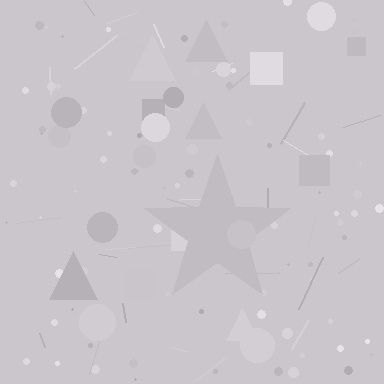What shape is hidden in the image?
A star is hidden in the image.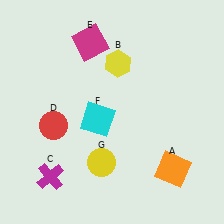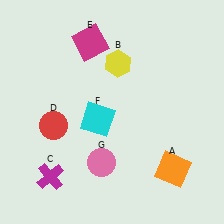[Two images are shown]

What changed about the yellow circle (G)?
In Image 1, G is yellow. In Image 2, it changed to pink.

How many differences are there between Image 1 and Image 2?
There is 1 difference between the two images.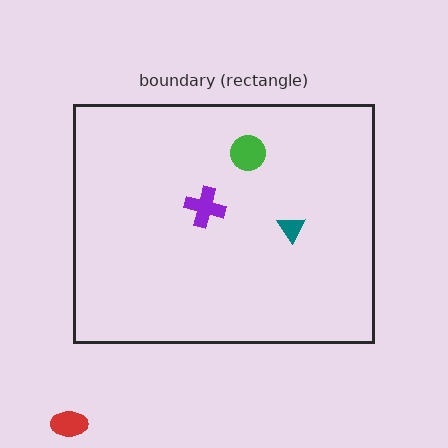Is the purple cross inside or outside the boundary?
Inside.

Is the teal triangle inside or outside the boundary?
Inside.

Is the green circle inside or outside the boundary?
Inside.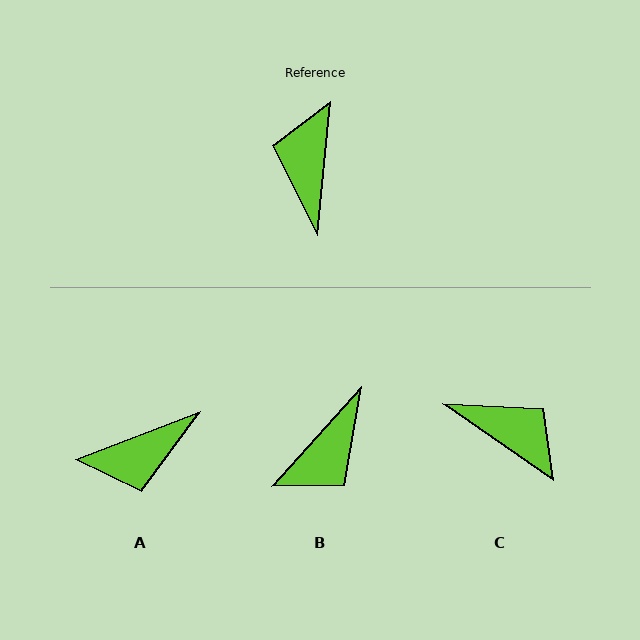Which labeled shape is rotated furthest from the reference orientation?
B, about 144 degrees away.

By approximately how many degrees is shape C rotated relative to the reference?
Approximately 119 degrees clockwise.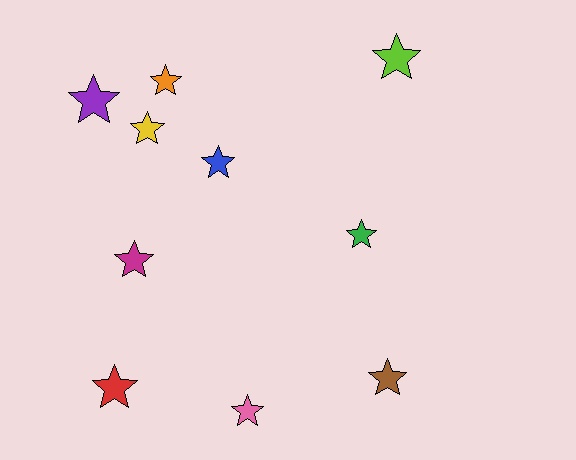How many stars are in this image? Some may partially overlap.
There are 10 stars.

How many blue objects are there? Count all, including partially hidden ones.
There is 1 blue object.